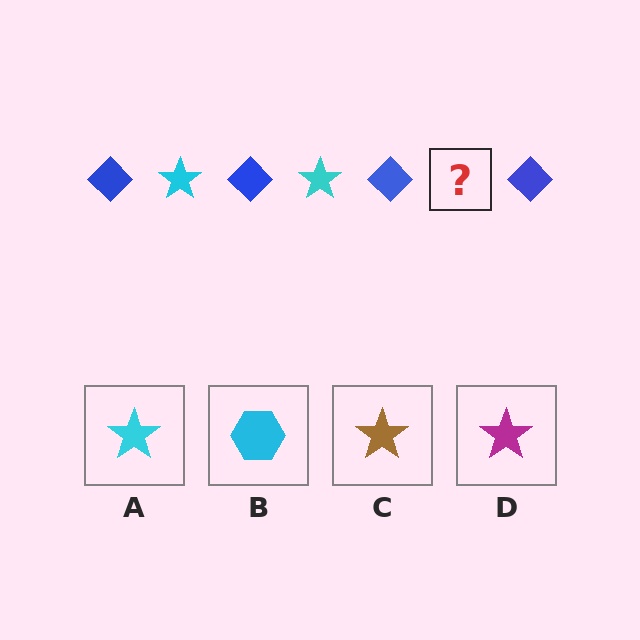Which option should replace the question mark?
Option A.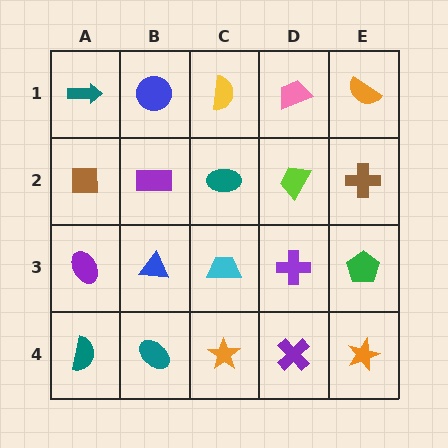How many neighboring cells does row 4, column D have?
3.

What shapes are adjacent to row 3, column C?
A teal ellipse (row 2, column C), an orange star (row 4, column C), a blue triangle (row 3, column B), a purple cross (row 3, column D).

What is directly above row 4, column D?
A purple cross.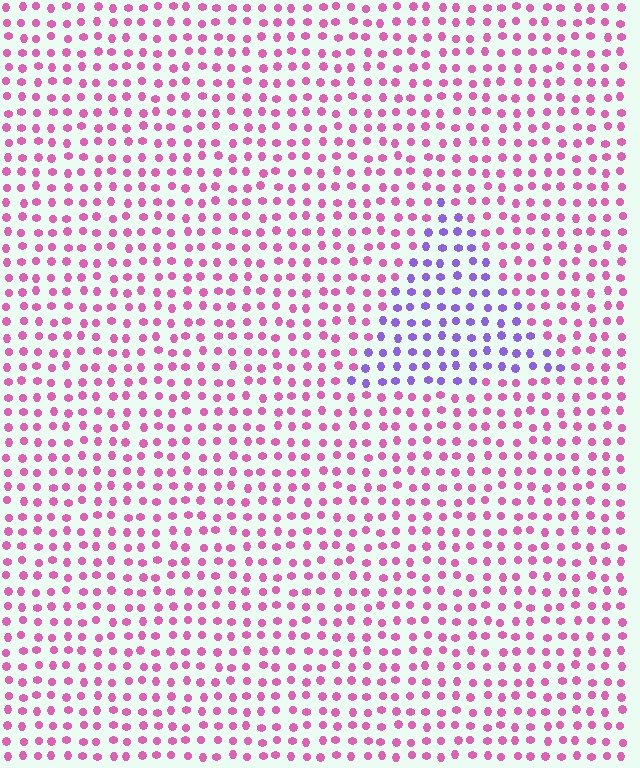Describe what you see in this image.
The image is filled with small pink elements in a uniform arrangement. A triangle-shaped region is visible where the elements are tinted to a slightly different hue, forming a subtle color boundary.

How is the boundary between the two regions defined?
The boundary is defined purely by a slight shift in hue (about 57 degrees). Spacing, size, and orientation are identical on both sides.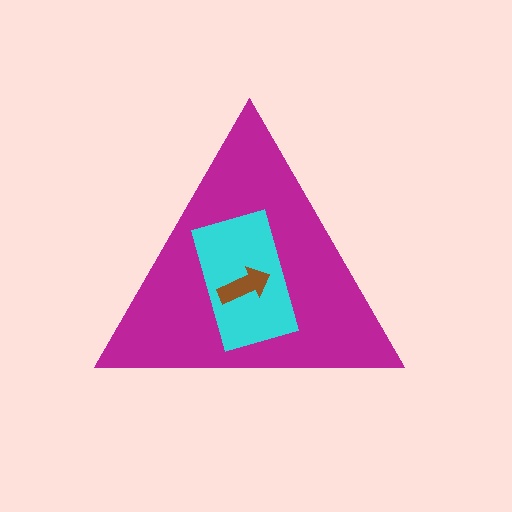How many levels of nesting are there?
3.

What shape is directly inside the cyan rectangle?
The brown arrow.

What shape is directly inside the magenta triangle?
The cyan rectangle.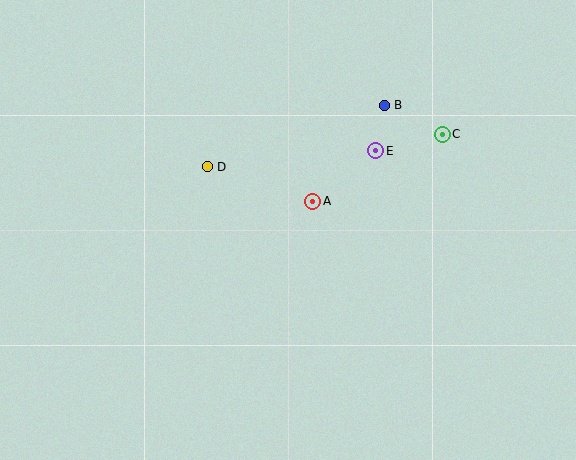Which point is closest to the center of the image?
Point A at (313, 201) is closest to the center.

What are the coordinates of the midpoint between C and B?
The midpoint between C and B is at (413, 120).